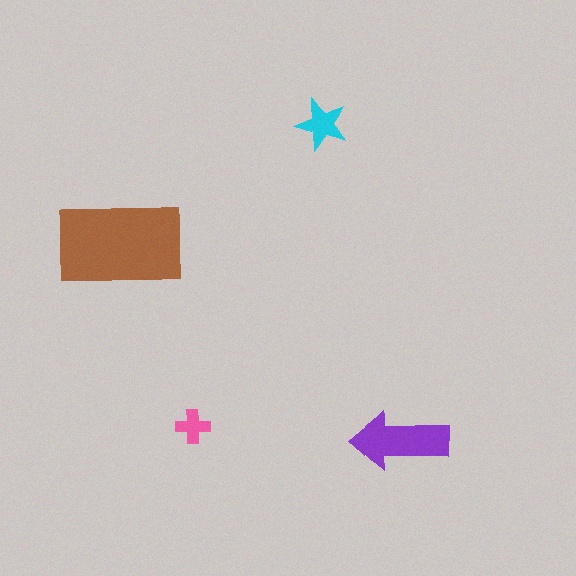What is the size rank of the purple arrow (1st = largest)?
2nd.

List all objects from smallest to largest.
The pink cross, the cyan star, the purple arrow, the brown rectangle.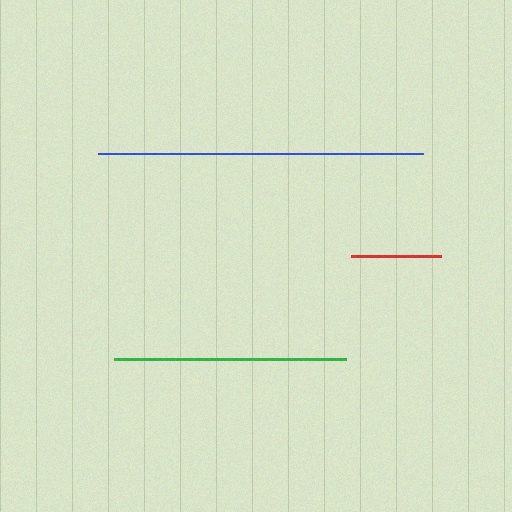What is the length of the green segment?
The green segment is approximately 232 pixels long.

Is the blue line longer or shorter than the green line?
The blue line is longer than the green line.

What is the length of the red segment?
The red segment is approximately 90 pixels long.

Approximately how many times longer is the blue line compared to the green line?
The blue line is approximately 1.4 times the length of the green line.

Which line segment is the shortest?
The red line is the shortest at approximately 90 pixels.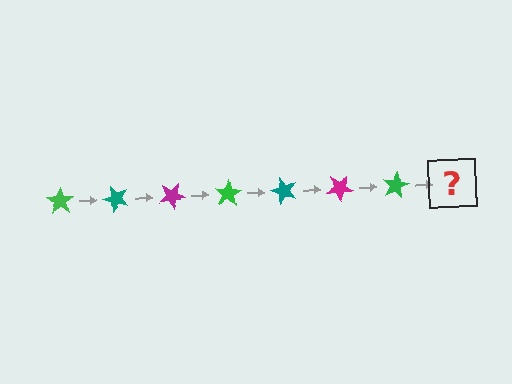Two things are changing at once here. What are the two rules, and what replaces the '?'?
The two rules are that it rotates 50 degrees each step and the color cycles through green, teal, and magenta. The '?' should be a teal star, rotated 350 degrees from the start.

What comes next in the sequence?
The next element should be a teal star, rotated 350 degrees from the start.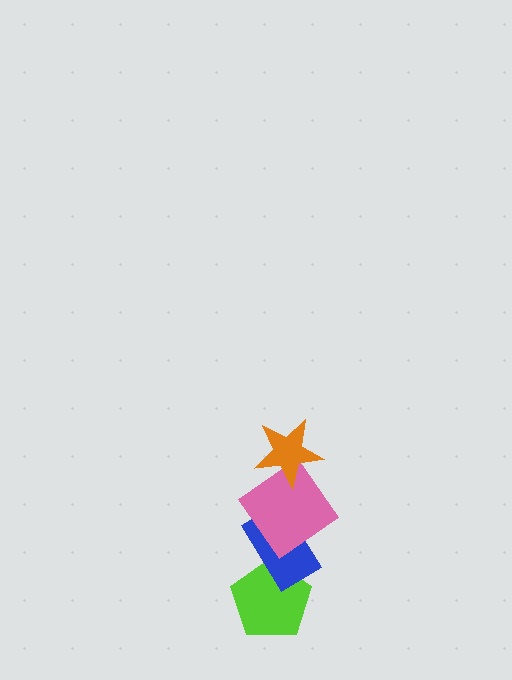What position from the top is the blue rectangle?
The blue rectangle is 3rd from the top.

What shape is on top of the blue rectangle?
The pink diamond is on top of the blue rectangle.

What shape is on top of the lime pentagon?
The blue rectangle is on top of the lime pentagon.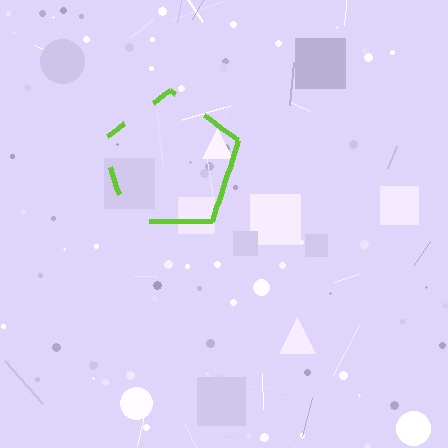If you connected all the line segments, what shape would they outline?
They would outline a pentagon.